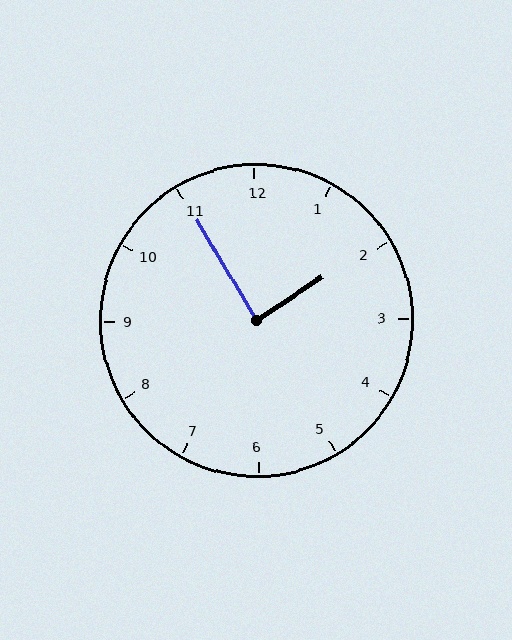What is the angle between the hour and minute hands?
Approximately 88 degrees.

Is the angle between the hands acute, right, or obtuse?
It is right.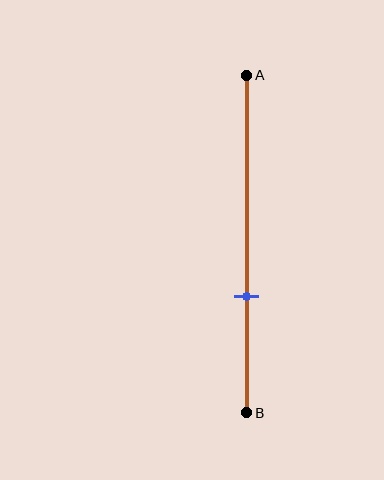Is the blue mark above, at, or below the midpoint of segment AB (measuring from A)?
The blue mark is below the midpoint of segment AB.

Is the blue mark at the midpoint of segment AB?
No, the mark is at about 65% from A, not at the 50% midpoint.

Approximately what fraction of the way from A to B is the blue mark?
The blue mark is approximately 65% of the way from A to B.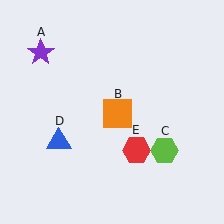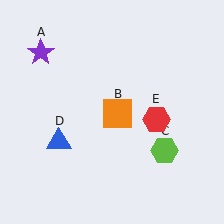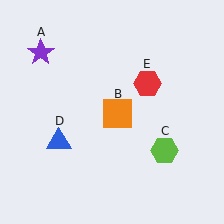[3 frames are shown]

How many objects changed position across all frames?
1 object changed position: red hexagon (object E).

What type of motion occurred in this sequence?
The red hexagon (object E) rotated counterclockwise around the center of the scene.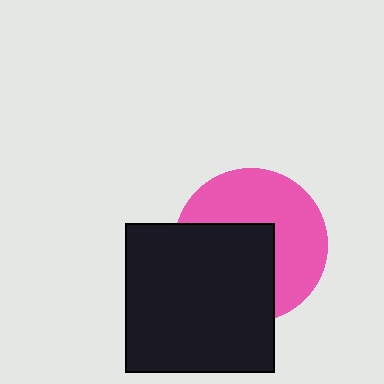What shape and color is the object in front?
The object in front is a black square.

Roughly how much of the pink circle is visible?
About half of it is visible (roughly 53%).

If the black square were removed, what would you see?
You would see the complete pink circle.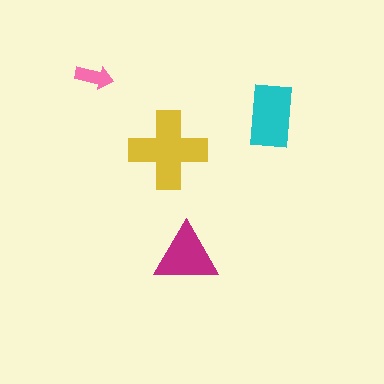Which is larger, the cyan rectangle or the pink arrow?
The cyan rectangle.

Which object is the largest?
The yellow cross.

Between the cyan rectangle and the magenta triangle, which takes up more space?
The cyan rectangle.